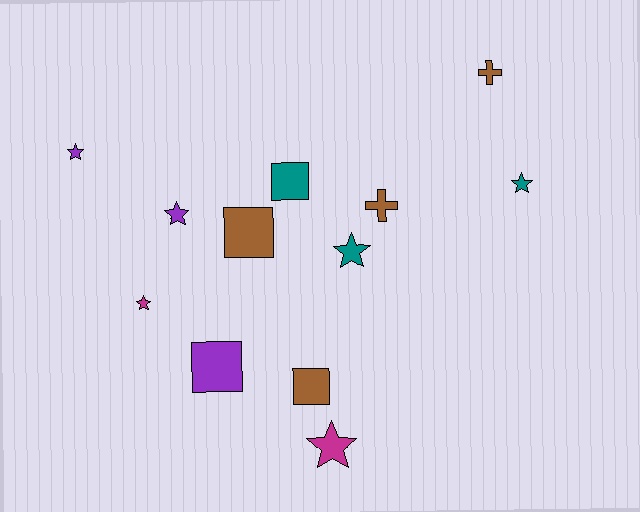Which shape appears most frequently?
Star, with 6 objects.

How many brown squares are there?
There are 2 brown squares.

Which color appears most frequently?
Brown, with 4 objects.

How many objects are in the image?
There are 12 objects.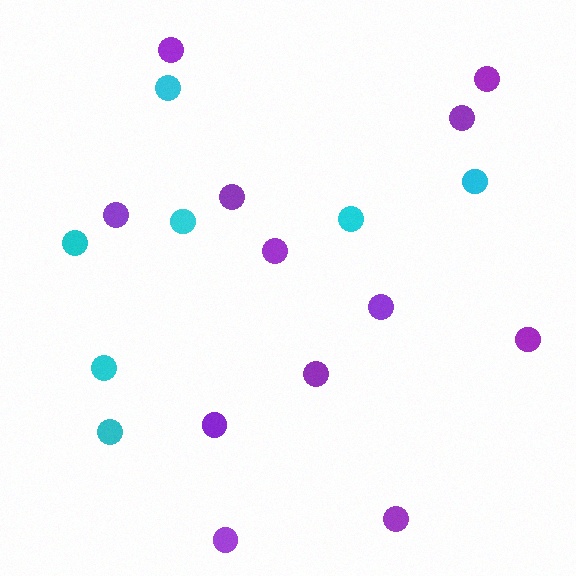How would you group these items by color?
There are 2 groups: one group of cyan circles (7) and one group of purple circles (12).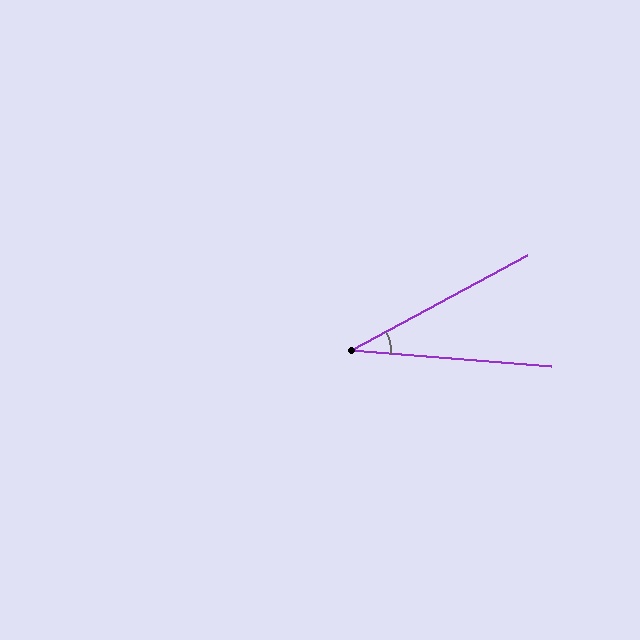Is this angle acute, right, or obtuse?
It is acute.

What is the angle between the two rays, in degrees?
Approximately 33 degrees.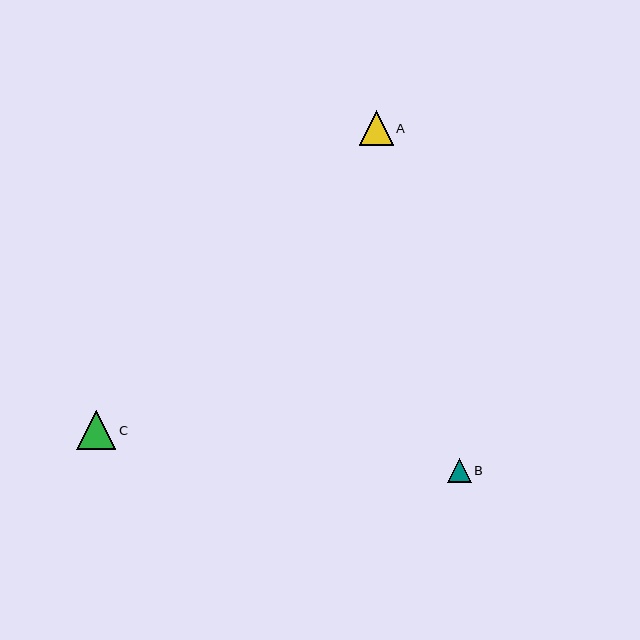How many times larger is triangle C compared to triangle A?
Triangle C is approximately 1.1 times the size of triangle A.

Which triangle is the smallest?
Triangle B is the smallest with a size of approximately 24 pixels.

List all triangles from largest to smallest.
From largest to smallest: C, A, B.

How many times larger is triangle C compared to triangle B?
Triangle C is approximately 1.6 times the size of triangle B.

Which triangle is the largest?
Triangle C is the largest with a size of approximately 39 pixels.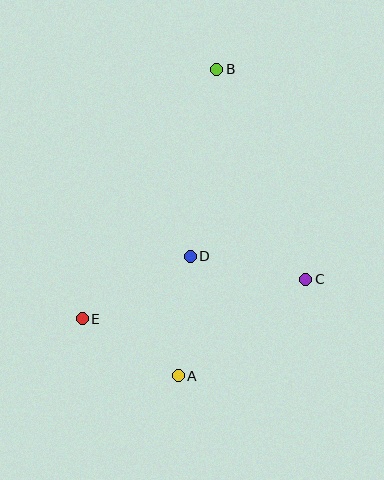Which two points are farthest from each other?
Points A and B are farthest from each other.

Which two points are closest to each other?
Points A and E are closest to each other.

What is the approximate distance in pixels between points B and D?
The distance between B and D is approximately 189 pixels.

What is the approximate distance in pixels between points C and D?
The distance between C and D is approximately 118 pixels.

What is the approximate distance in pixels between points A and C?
The distance between A and C is approximately 160 pixels.